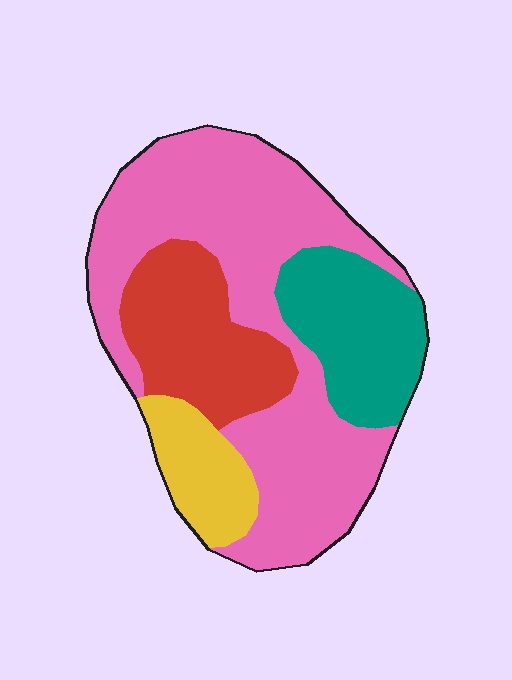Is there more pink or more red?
Pink.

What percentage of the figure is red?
Red covers roughly 20% of the figure.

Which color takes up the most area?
Pink, at roughly 50%.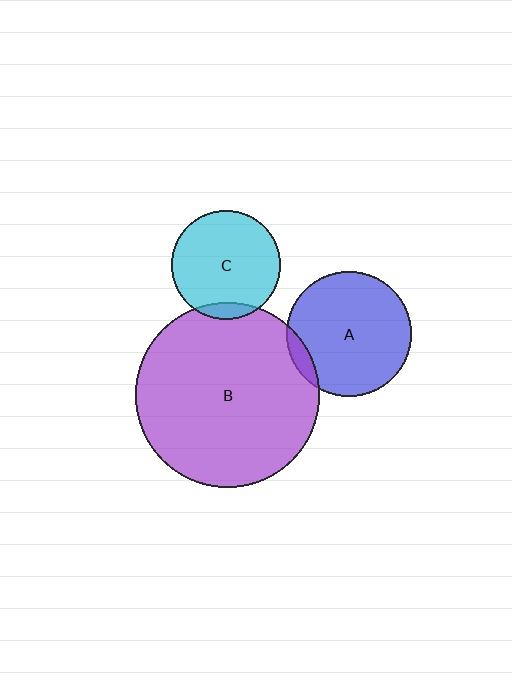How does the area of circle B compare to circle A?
Approximately 2.2 times.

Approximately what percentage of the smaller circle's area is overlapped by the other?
Approximately 5%.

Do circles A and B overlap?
Yes.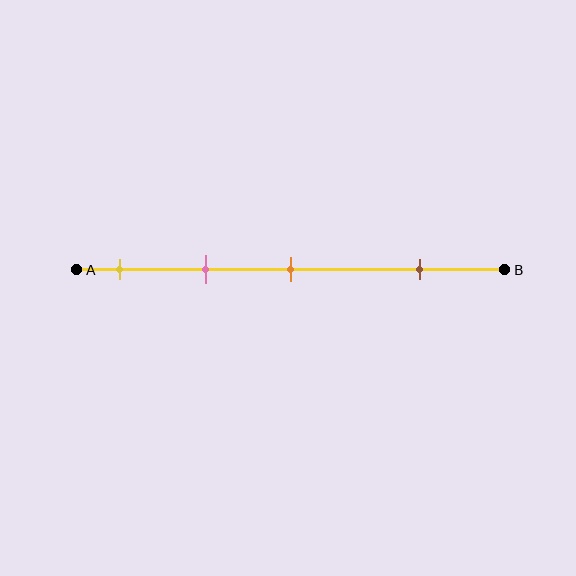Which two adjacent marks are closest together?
The yellow and pink marks are the closest adjacent pair.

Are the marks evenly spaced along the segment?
No, the marks are not evenly spaced.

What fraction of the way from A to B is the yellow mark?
The yellow mark is approximately 10% (0.1) of the way from A to B.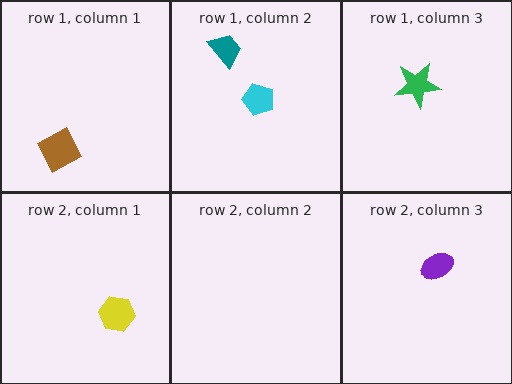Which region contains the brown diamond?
The row 1, column 1 region.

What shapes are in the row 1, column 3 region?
The green star.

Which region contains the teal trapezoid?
The row 1, column 2 region.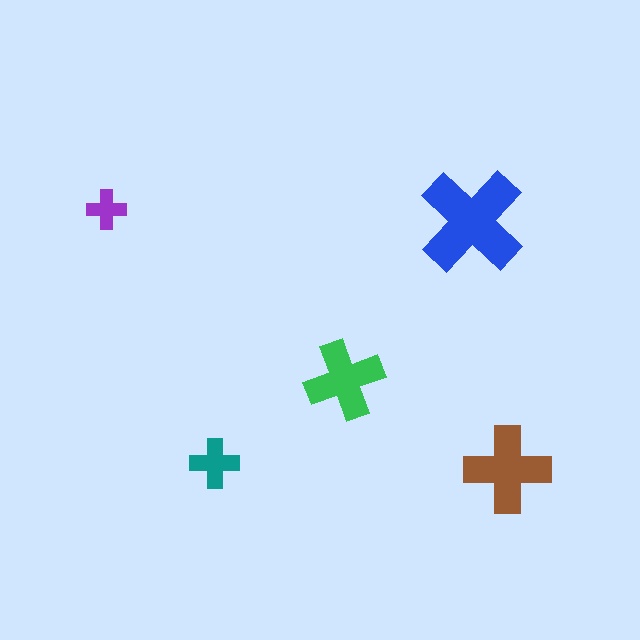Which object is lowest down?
The brown cross is bottommost.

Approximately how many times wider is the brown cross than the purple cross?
About 2 times wider.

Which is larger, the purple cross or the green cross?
The green one.